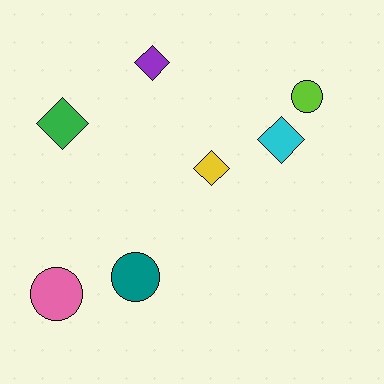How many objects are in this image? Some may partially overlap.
There are 7 objects.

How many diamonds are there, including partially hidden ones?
There are 4 diamonds.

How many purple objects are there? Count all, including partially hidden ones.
There is 1 purple object.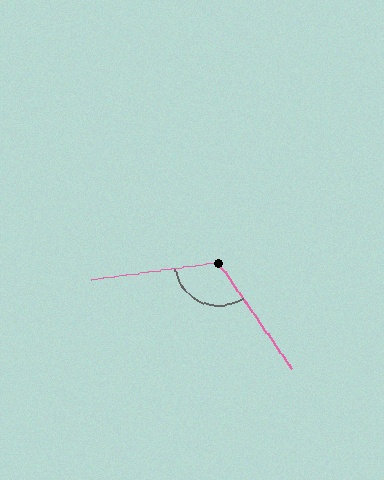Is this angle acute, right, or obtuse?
It is obtuse.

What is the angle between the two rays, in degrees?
Approximately 117 degrees.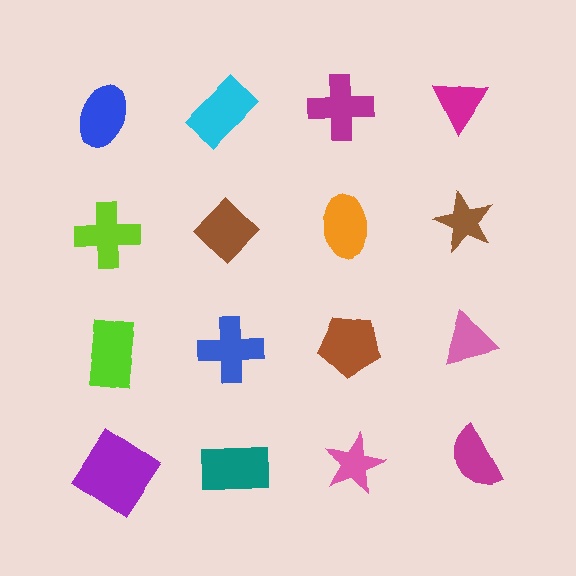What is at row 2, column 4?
A brown star.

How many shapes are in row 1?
4 shapes.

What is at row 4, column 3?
A pink star.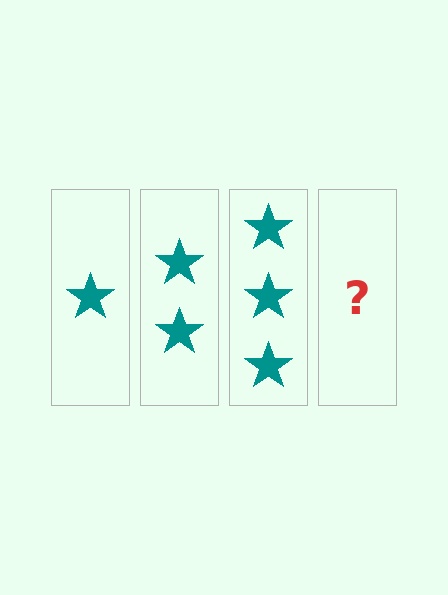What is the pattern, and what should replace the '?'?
The pattern is that each step adds one more star. The '?' should be 4 stars.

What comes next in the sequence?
The next element should be 4 stars.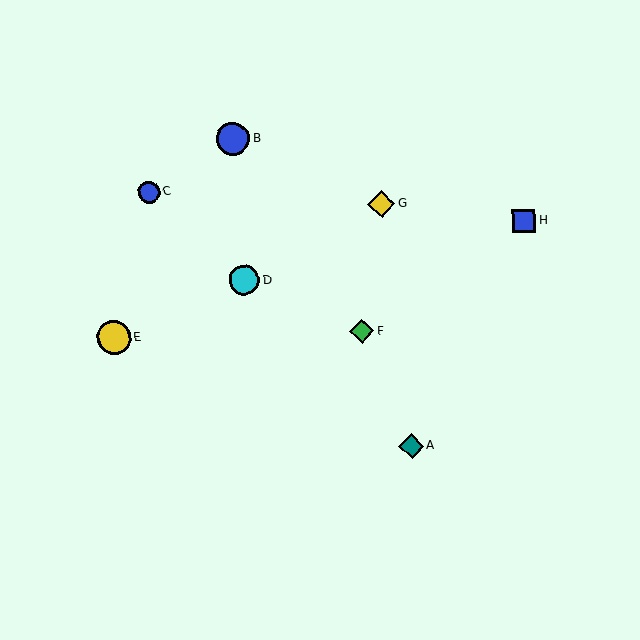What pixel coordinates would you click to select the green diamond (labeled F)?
Click at (362, 331) to select the green diamond F.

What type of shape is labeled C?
Shape C is a blue circle.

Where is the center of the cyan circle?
The center of the cyan circle is at (244, 280).